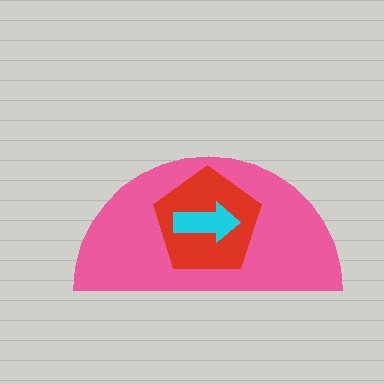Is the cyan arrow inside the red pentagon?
Yes.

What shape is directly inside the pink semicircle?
The red pentagon.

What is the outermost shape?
The pink semicircle.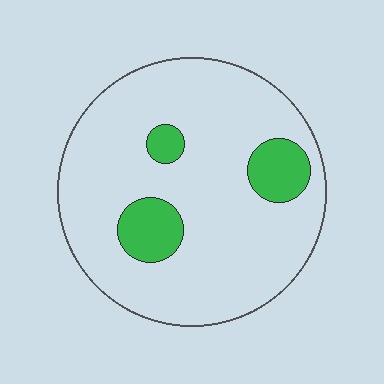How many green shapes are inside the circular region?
3.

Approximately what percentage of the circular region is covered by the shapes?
Approximately 15%.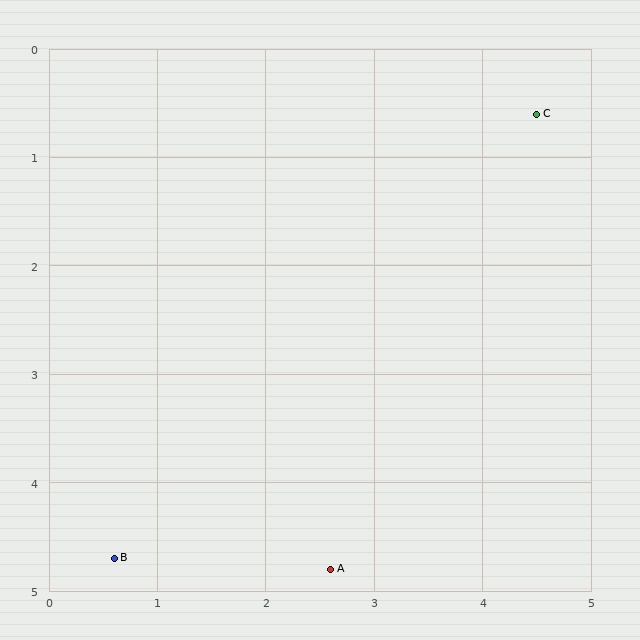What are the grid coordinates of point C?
Point C is at approximately (4.5, 0.6).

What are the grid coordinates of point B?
Point B is at approximately (0.6, 4.7).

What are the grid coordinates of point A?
Point A is at approximately (2.6, 4.8).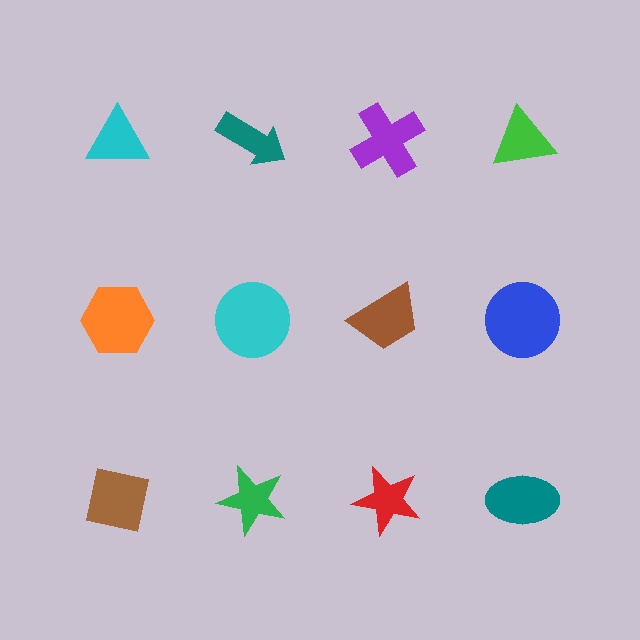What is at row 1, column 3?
A purple cross.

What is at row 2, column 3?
A brown trapezoid.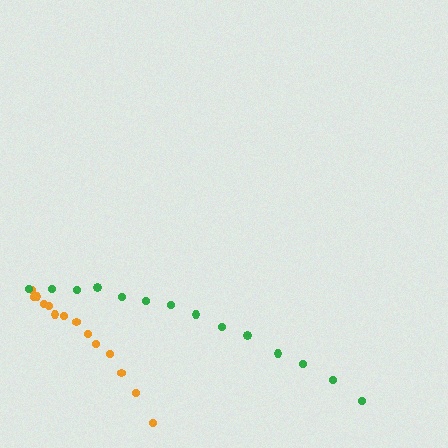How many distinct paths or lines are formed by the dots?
There are 2 distinct paths.